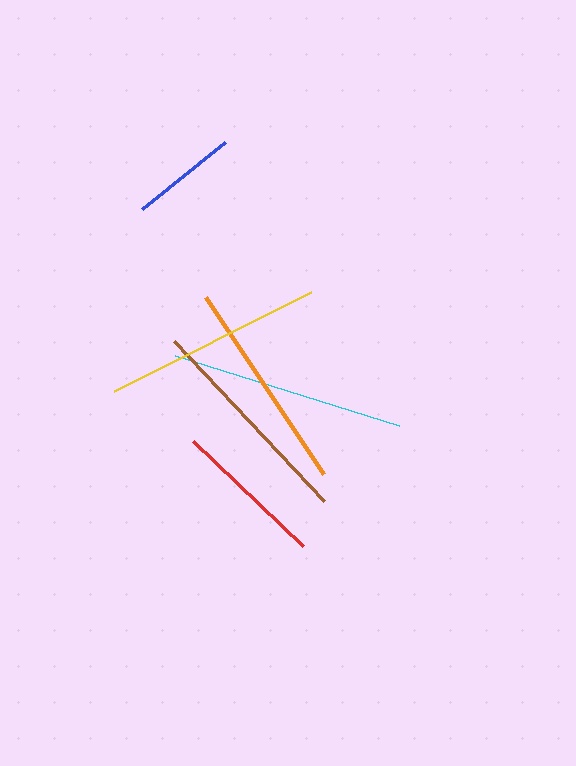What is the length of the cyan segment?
The cyan segment is approximately 234 pixels long.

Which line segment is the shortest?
The blue line is the shortest at approximately 106 pixels.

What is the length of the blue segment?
The blue segment is approximately 106 pixels long.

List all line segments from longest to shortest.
From longest to shortest: cyan, yellow, brown, orange, red, blue.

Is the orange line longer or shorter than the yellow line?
The yellow line is longer than the orange line.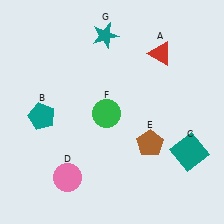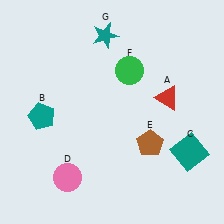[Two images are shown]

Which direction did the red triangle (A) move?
The red triangle (A) moved down.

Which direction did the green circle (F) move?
The green circle (F) moved up.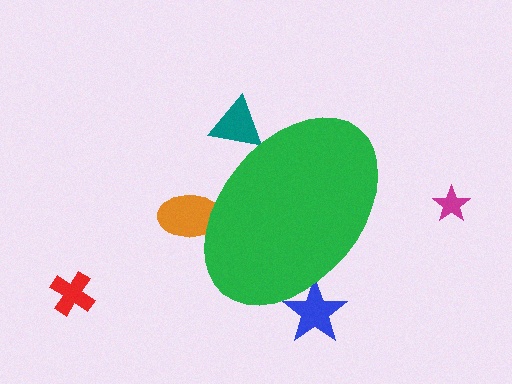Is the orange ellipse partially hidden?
Yes, the orange ellipse is partially hidden behind the green ellipse.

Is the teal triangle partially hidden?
Yes, the teal triangle is partially hidden behind the green ellipse.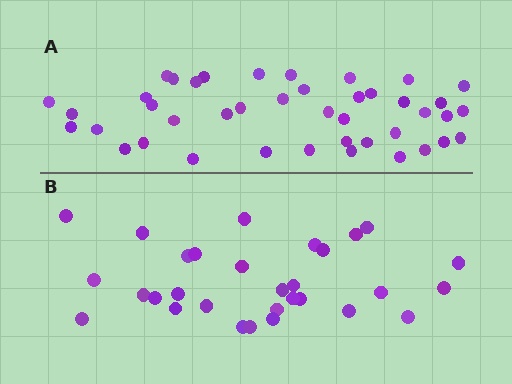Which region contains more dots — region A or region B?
Region A (the top region) has more dots.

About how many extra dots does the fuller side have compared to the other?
Region A has roughly 12 or so more dots than region B.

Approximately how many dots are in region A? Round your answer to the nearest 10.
About 40 dots. (The exact count is 42, which rounds to 40.)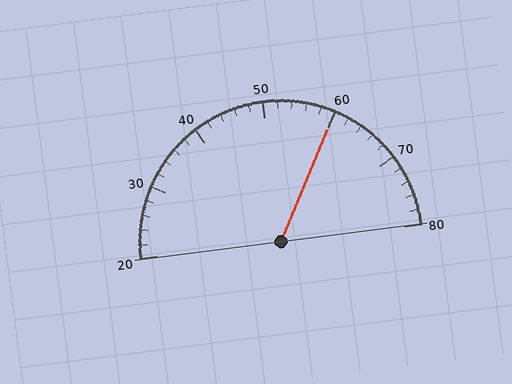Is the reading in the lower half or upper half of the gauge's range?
The reading is in the upper half of the range (20 to 80).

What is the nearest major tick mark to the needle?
The nearest major tick mark is 60.